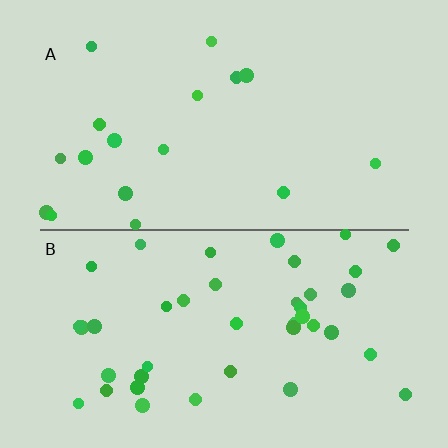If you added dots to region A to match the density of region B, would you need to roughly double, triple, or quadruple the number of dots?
Approximately double.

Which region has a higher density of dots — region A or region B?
B (the bottom).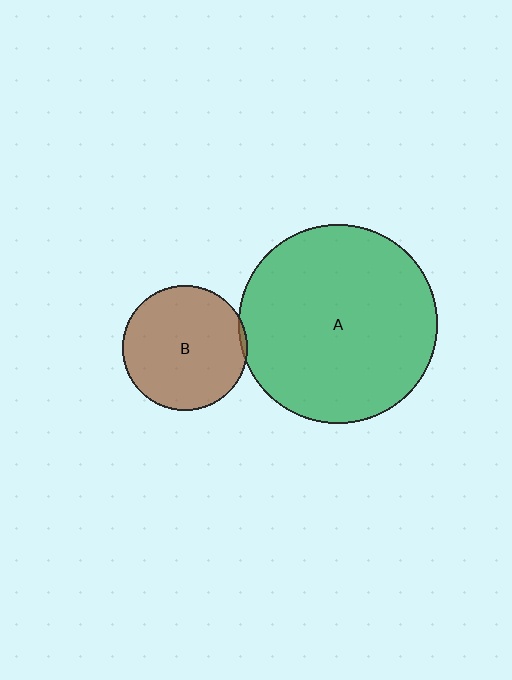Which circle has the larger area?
Circle A (green).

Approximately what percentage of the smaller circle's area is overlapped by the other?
Approximately 5%.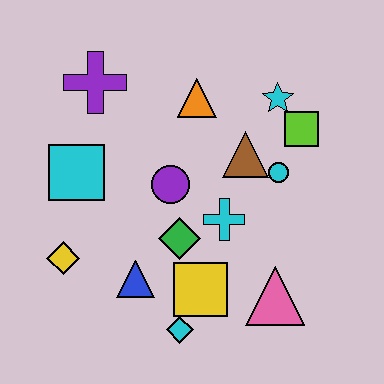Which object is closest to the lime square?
The cyan star is closest to the lime square.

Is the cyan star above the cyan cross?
Yes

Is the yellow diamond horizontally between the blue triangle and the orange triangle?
No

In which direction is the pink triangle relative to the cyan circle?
The pink triangle is below the cyan circle.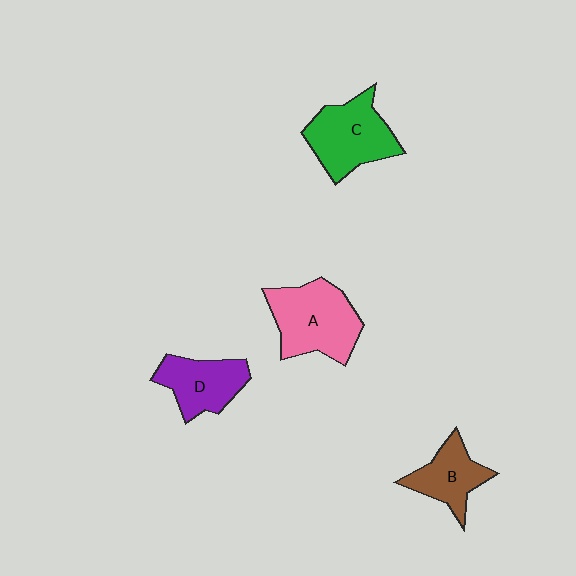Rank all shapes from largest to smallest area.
From largest to smallest: A (pink), C (green), D (purple), B (brown).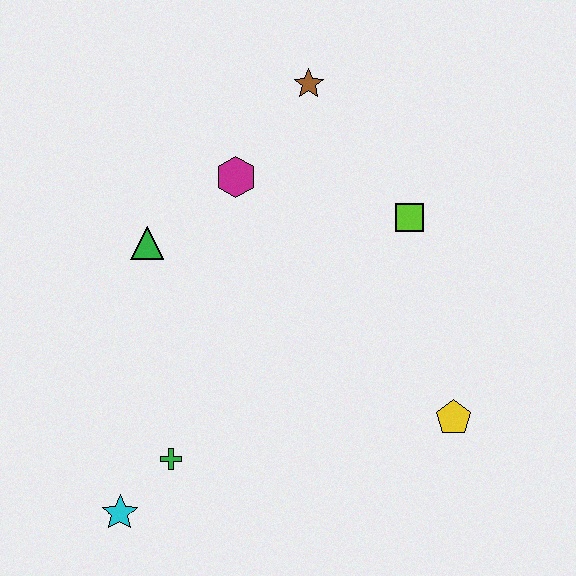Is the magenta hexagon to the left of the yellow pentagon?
Yes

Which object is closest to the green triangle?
The magenta hexagon is closest to the green triangle.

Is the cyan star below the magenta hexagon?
Yes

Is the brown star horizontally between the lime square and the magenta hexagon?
Yes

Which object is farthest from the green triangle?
The yellow pentagon is farthest from the green triangle.